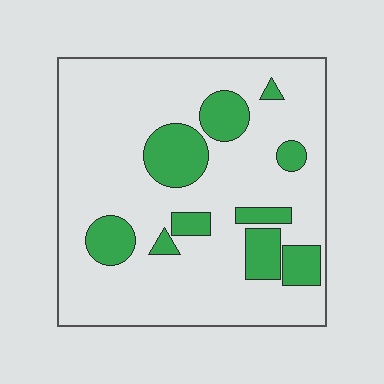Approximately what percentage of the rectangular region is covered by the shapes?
Approximately 20%.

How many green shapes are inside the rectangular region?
10.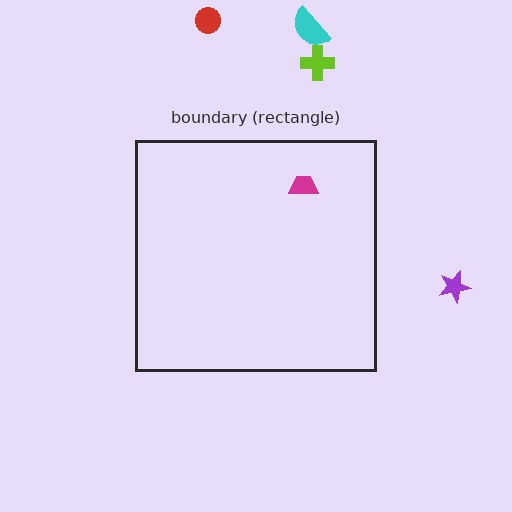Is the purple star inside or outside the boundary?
Outside.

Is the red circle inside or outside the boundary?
Outside.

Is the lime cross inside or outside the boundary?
Outside.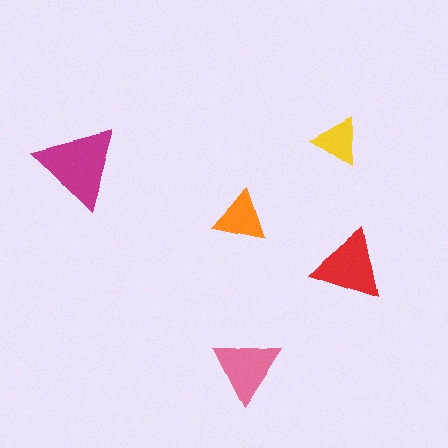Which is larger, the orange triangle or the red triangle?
The red one.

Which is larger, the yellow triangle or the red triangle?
The red one.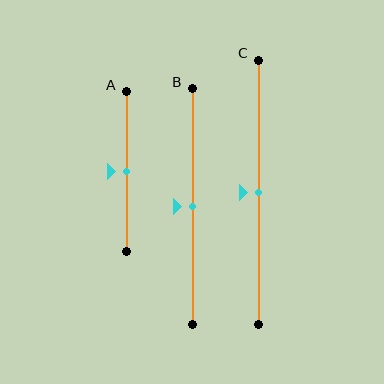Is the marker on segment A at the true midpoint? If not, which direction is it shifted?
Yes, the marker on segment A is at the true midpoint.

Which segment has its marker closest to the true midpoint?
Segment A has its marker closest to the true midpoint.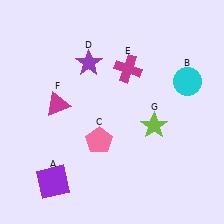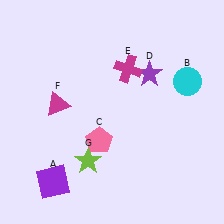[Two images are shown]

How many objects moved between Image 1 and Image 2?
2 objects moved between the two images.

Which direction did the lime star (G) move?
The lime star (G) moved left.